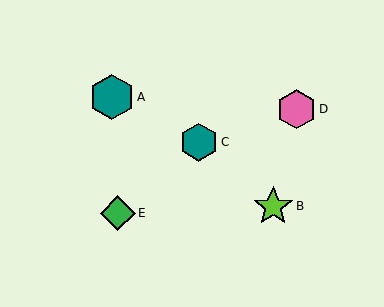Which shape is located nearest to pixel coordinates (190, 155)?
The teal hexagon (labeled C) at (199, 142) is nearest to that location.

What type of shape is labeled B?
Shape B is a lime star.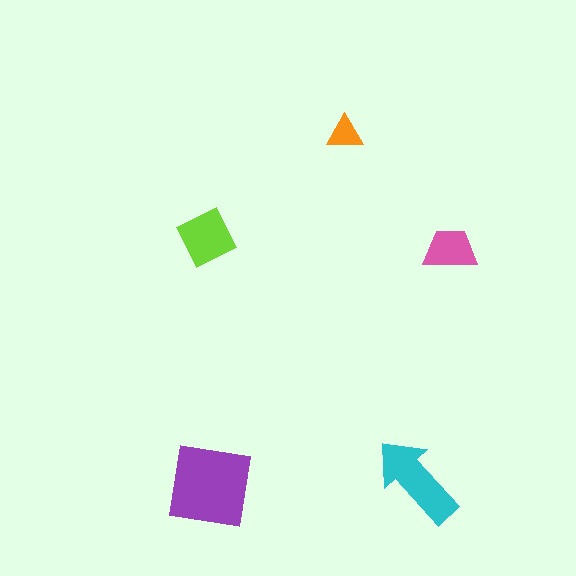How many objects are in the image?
There are 5 objects in the image.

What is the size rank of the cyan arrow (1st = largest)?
2nd.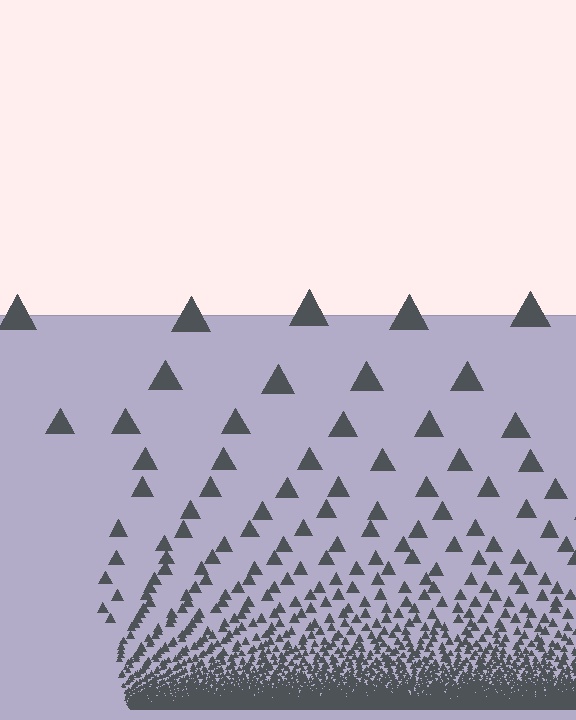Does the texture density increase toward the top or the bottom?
Density increases toward the bottom.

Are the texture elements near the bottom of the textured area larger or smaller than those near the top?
Smaller. The gradient is inverted — elements near the bottom are smaller and denser.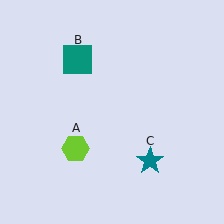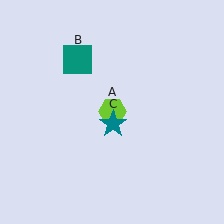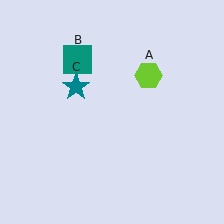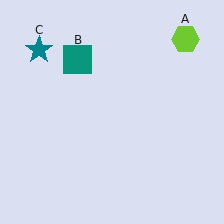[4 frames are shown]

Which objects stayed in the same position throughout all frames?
Teal square (object B) remained stationary.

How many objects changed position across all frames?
2 objects changed position: lime hexagon (object A), teal star (object C).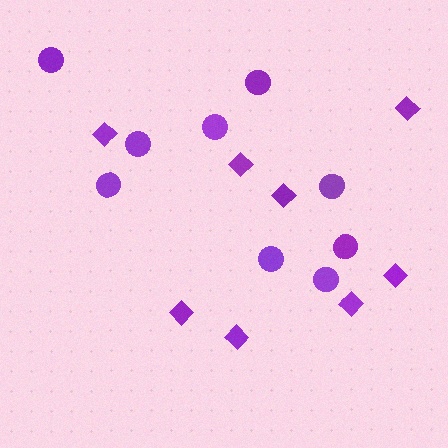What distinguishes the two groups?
There are 2 groups: one group of circles (9) and one group of diamonds (8).